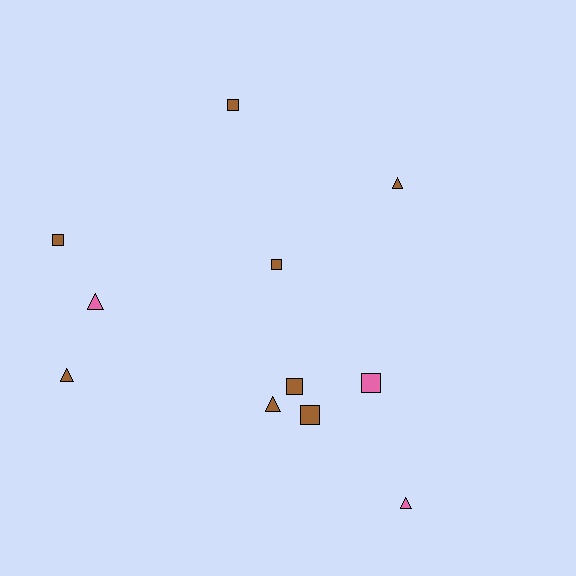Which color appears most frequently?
Brown, with 8 objects.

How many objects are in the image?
There are 11 objects.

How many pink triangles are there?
There are 2 pink triangles.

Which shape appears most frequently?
Square, with 6 objects.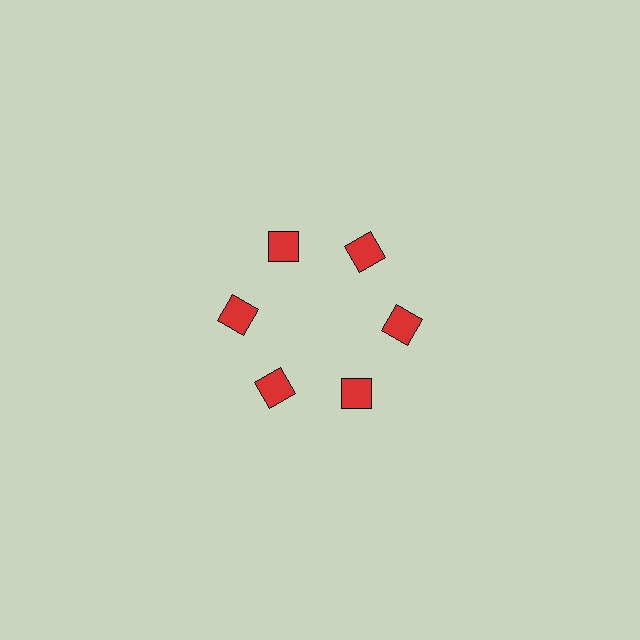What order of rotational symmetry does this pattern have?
This pattern has 6-fold rotational symmetry.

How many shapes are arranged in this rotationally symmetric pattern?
There are 6 shapes, arranged in 6 groups of 1.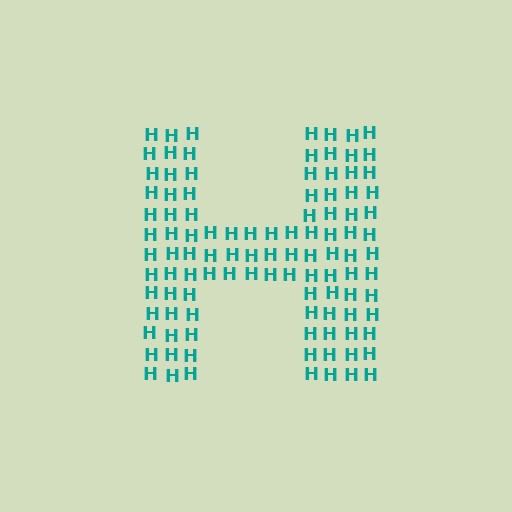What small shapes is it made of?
It is made of small letter H's.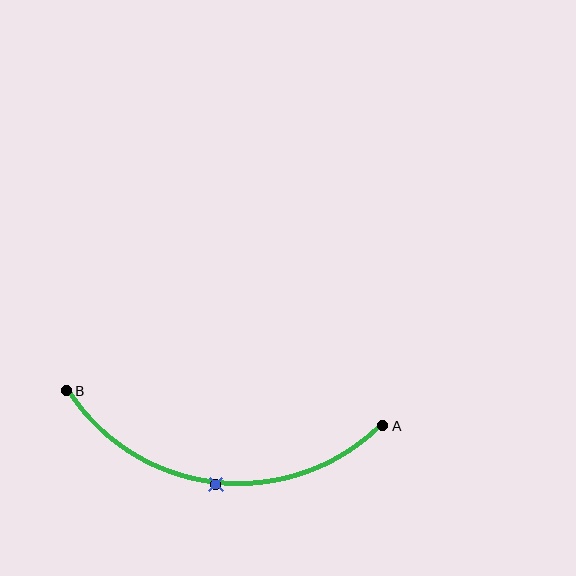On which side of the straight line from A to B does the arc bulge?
The arc bulges below the straight line connecting A and B.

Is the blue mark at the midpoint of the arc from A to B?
Yes. The blue mark lies on the arc at equal arc-length from both A and B — it is the arc midpoint.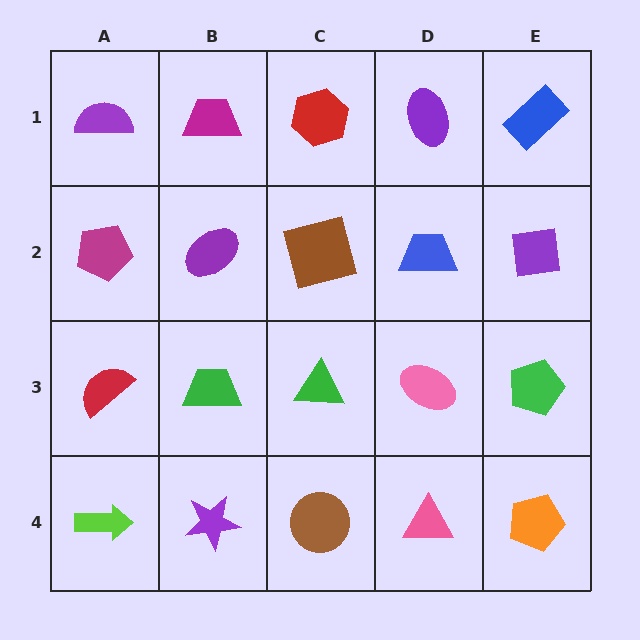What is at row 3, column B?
A green trapezoid.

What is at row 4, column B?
A purple star.